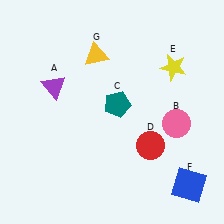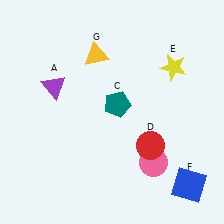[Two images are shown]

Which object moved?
The pink circle (B) moved down.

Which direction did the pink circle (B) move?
The pink circle (B) moved down.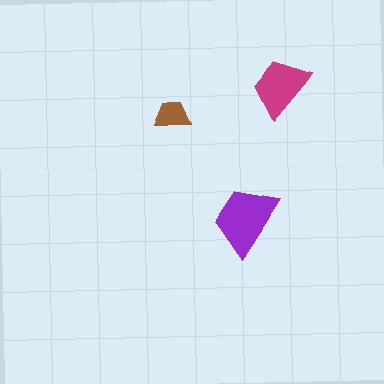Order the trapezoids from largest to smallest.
the purple one, the magenta one, the brown one.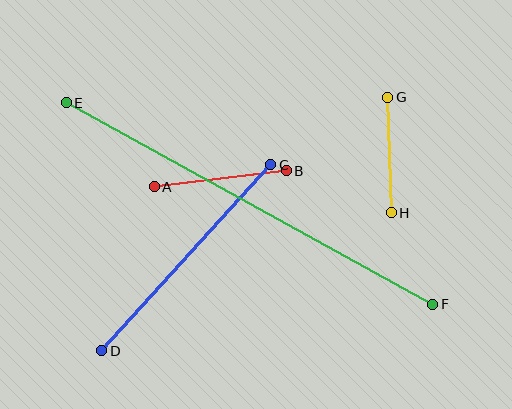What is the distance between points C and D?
The distance is approximately 251 pixels.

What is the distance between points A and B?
The distance is approximately 133 pixels.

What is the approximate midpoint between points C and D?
The midpoint is at approximately (186, 258) pixels.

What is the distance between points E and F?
The distance is approximately 418 pixels.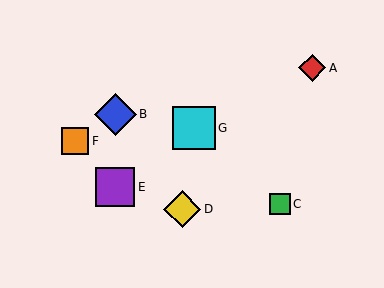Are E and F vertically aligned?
No, E is at x≈115 and F is at x≈75.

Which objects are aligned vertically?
Objects B, E are aligned vertically.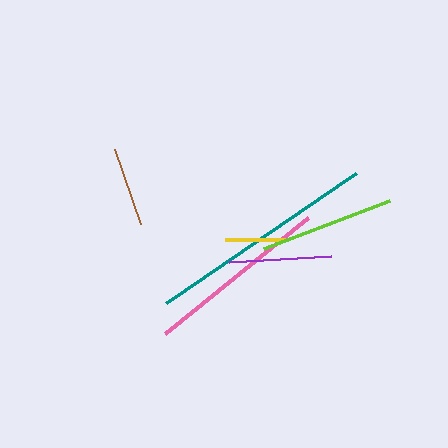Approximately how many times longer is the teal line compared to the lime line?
The teal line is approximately 1.7 times the length of the lime line.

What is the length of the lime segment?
The lime segment is approximately 135 pixels long.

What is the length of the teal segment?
The teal segment is approximately 231 pixels long.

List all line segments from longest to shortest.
From longest to shortest: teal, pink, lime, purple, brown, yellow.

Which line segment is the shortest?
The yellow line is the shortest at approximately 60 pixels.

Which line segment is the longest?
The teal line is the longest at approximately 231 pixels.